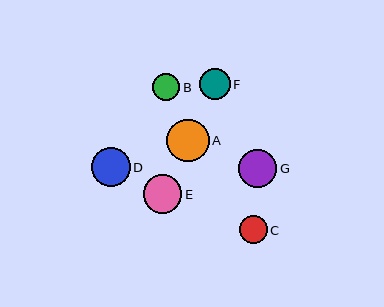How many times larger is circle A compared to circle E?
Circle A is approximately 1.1 times the size of circle E.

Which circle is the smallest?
Circle C is the smallest with a size of approximately 27 pixels.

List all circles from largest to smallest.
From largest to smallest: A, D, G, E, F, B, C.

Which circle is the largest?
Circle A is the largest with a size of approximately 43 pixels.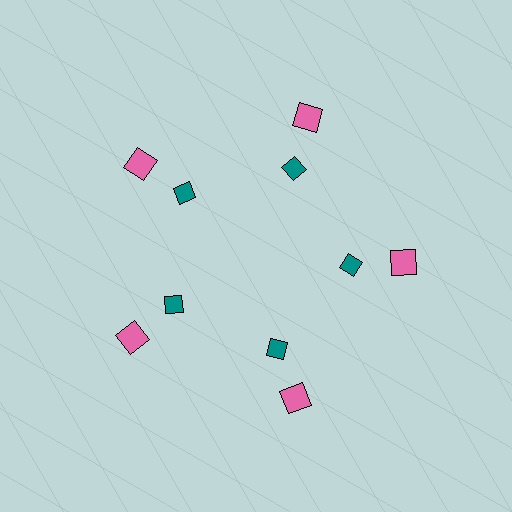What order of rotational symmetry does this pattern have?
This pattern has 5-fold rotational symmetry.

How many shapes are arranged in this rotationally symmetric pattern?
There are 10 shapes, arranged in 5 groups of 2.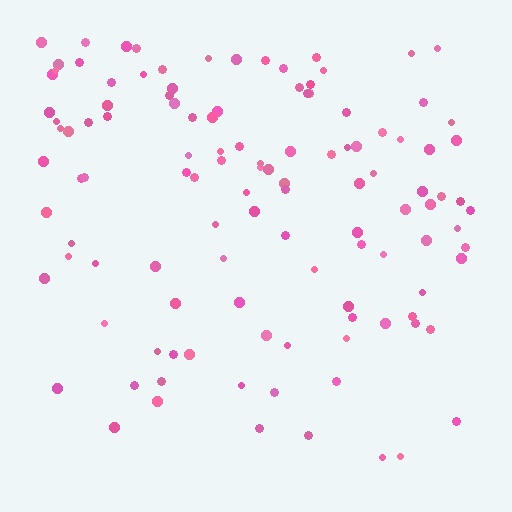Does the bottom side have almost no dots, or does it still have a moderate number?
Still a moderate number, just noticeably fewer than the top.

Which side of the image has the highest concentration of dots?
The top.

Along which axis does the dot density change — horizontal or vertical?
Vertical.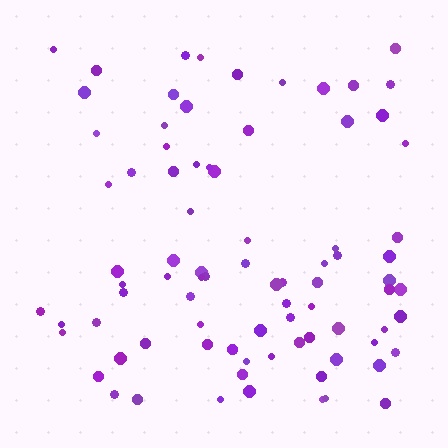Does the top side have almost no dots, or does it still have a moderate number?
Still a moderate number, just noticeably fewer than the bottom.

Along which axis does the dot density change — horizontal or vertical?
Vertical.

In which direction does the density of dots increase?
From top to bottom, with the bottom side densest.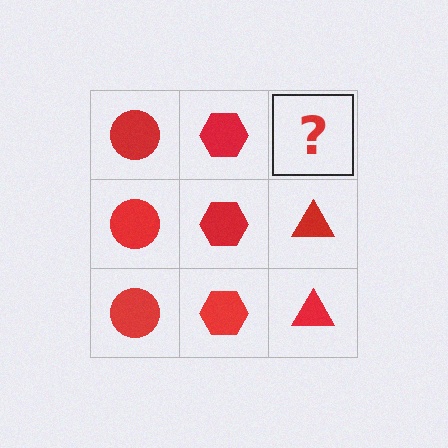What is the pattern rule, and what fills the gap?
The rule is that each column has a consistent shape. The gap should be filled with a red triangle.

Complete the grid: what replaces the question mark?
The question mark should be replaced with a red triangle.